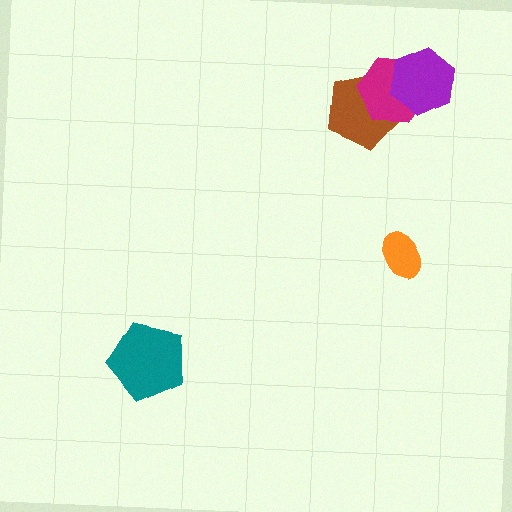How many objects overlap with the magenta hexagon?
2 objects overlap with the magenta hexagon.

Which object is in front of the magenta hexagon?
The purple hexagon is in front of the magenta hexagon.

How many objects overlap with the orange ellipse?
0 objects overlap with the orange ellipse.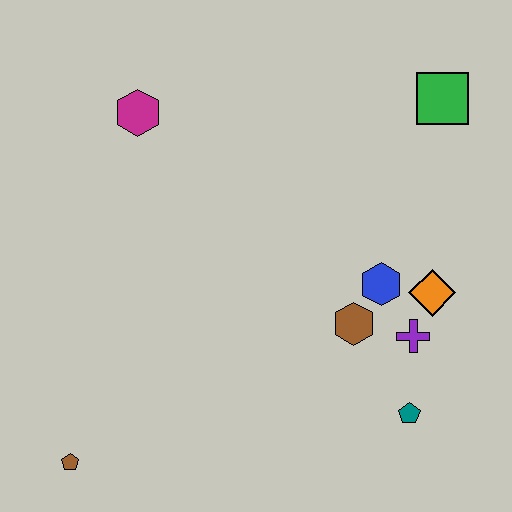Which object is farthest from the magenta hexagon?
The teal pentagon is farthest from the magenta hexagon.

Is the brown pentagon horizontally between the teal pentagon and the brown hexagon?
No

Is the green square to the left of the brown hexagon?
No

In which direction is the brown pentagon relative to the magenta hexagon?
The brown pentagon is below the magenta hexagon.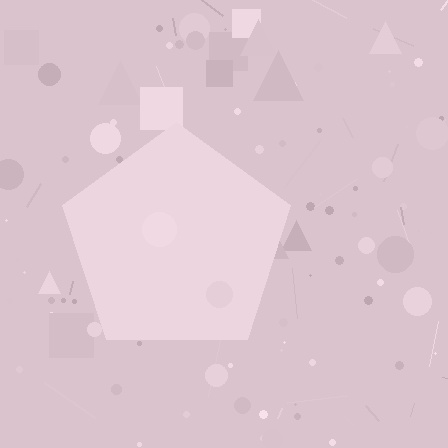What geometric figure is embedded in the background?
A pentagon is embedded in the background.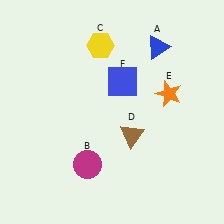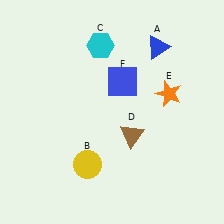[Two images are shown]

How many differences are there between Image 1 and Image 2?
There are 2 differences between the two images.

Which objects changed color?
B changed from magenta to yellow. C changed from yellow to cyan.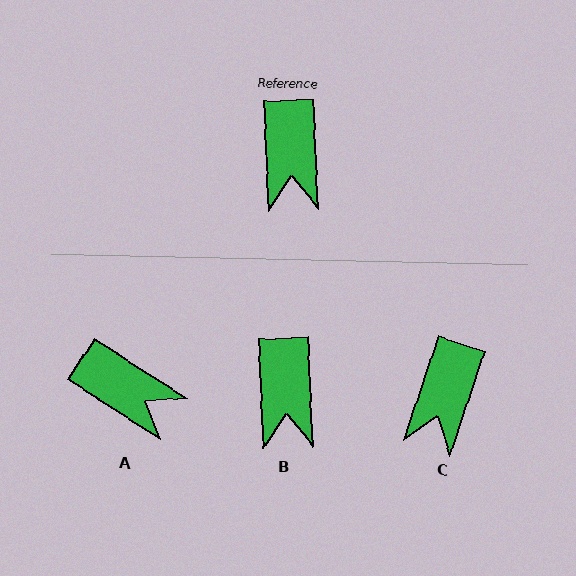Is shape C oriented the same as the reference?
No, it is off by about 21 degrees.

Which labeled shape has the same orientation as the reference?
B.